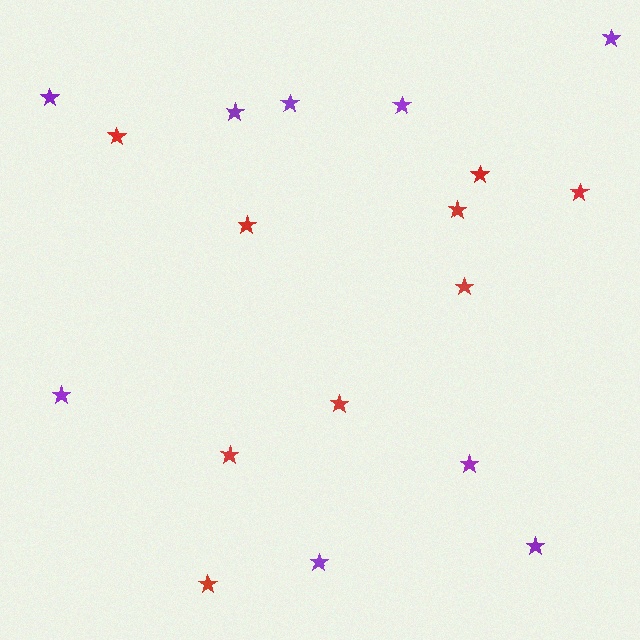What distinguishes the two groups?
There are 2 groups: one group of red stars (9) and one group of purple stars (9).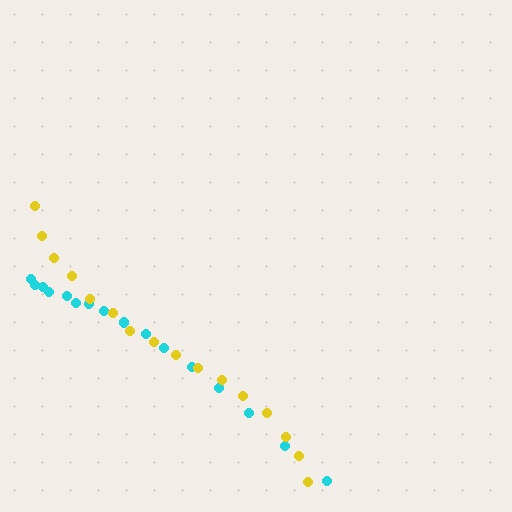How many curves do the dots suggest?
There are 2 distinct paths.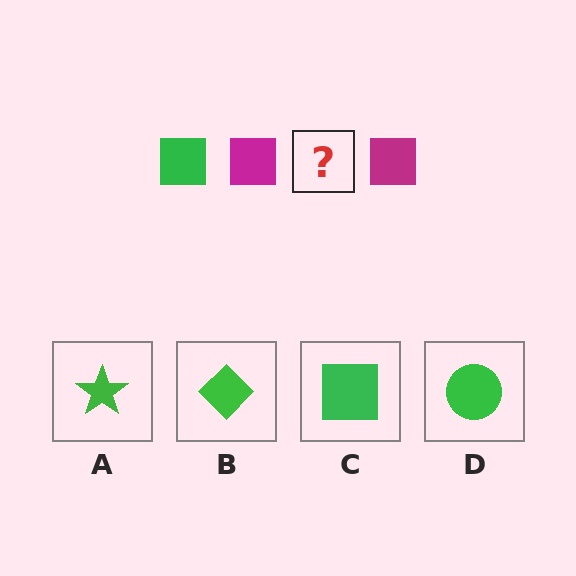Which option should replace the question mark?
Option C.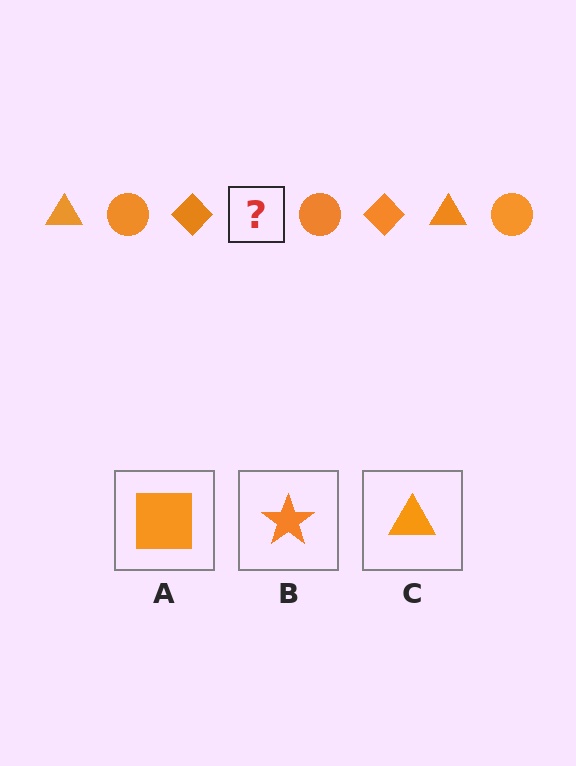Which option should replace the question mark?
Option C.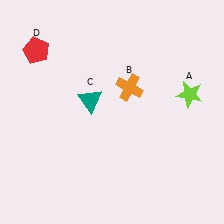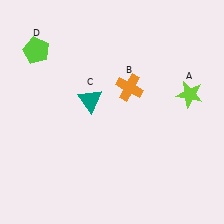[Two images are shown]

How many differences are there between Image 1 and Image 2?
There is 1 difference between the two images.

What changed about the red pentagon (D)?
In Image 1, D is red. In Image 2, it changed to lime.